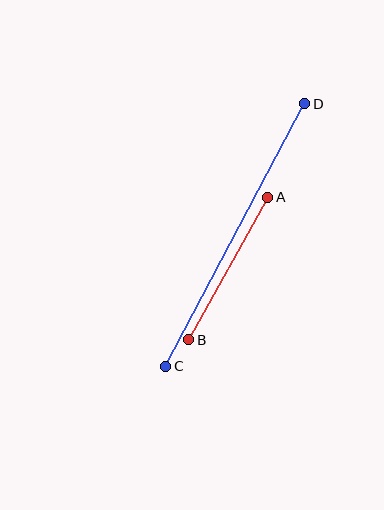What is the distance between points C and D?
The distance is approximately 297 pixels.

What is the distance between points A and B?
The distance is approximately 163 pixels.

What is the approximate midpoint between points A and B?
The midpoint is at approximately (228, 269) pixels.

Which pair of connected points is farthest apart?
Points C and D are farthest apart.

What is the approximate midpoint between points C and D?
The midpoint is at approximately (235, 235) pixels.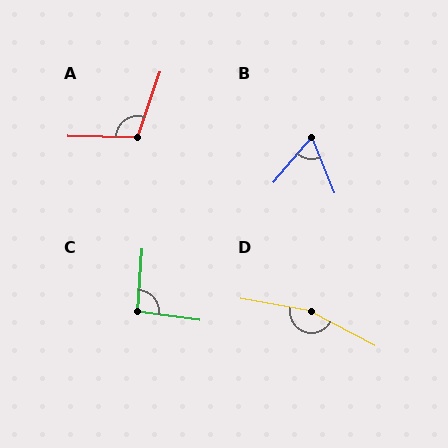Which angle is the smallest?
B, at approximately 63 degrees.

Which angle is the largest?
D, at approximately 162 degrees.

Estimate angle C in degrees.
Approximately 94 degrees.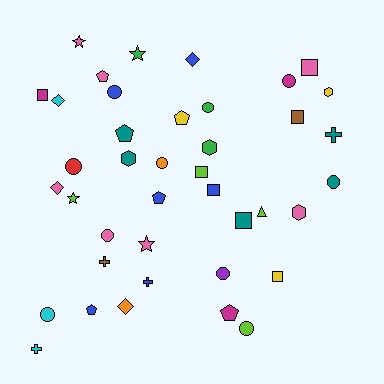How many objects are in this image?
There are 40 objects.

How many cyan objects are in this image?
There are 3 cyan objects.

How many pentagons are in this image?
There are 6 pentagons.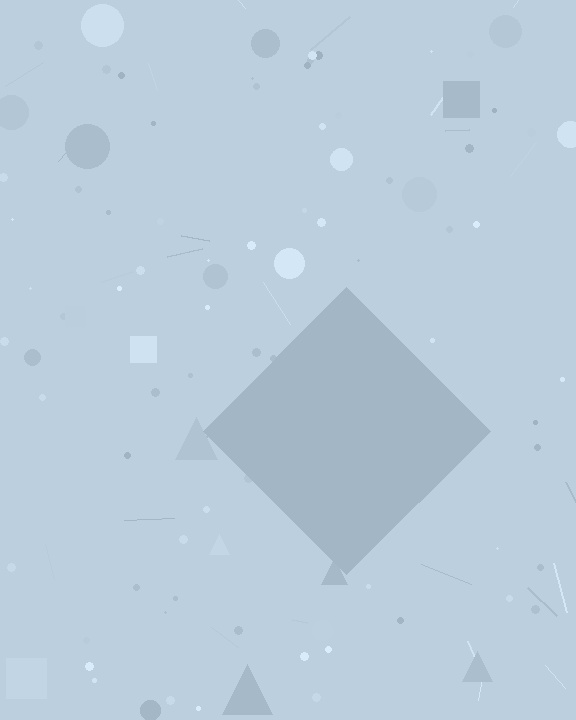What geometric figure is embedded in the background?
A diamond is embedded in the background.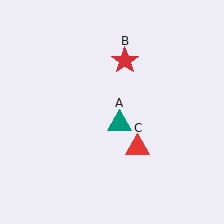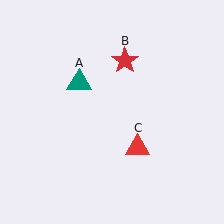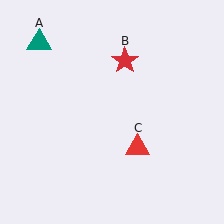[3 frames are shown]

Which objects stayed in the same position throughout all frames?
Red star (object B) and red triangle (object C) remained stationary.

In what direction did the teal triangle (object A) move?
The teal triangle (object A) moved up and to the left.